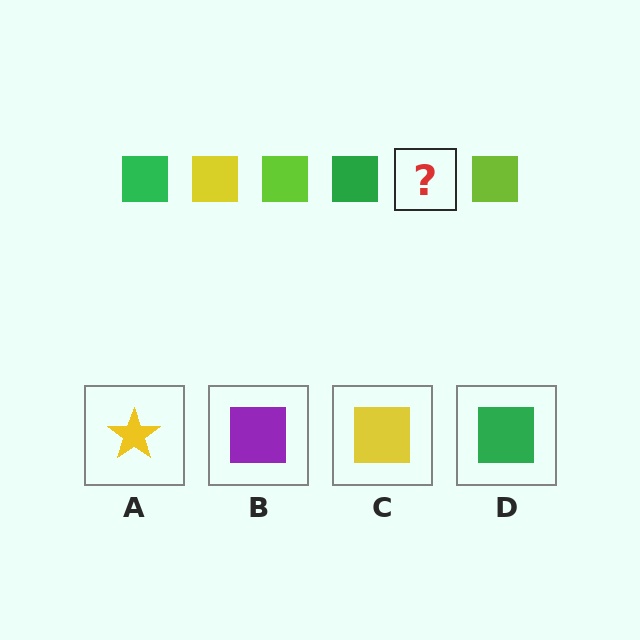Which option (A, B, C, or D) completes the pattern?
C.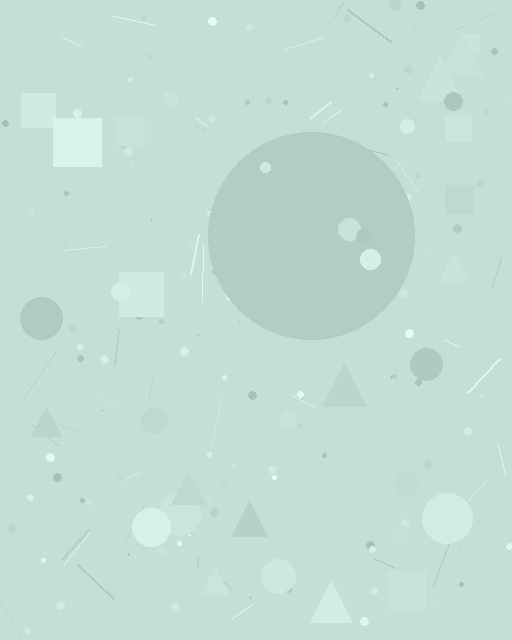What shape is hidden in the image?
A circle is hidden in the image.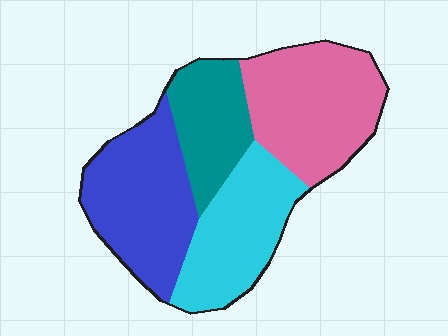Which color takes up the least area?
Teal, at roughly 15%.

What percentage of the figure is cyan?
Cyan takes up less than a quarter of the figure.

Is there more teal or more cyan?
Cyan.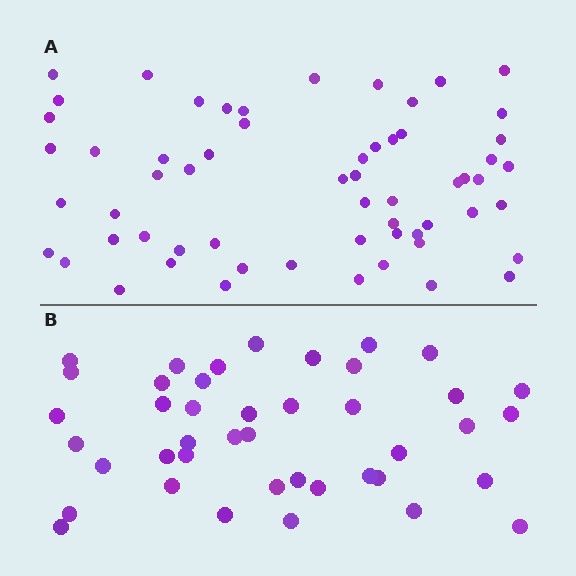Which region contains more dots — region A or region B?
Region A (the top region) has more dots.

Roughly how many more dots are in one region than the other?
Region A has approximately 20 more dots than region B.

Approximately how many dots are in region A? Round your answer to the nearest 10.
About 60 dots.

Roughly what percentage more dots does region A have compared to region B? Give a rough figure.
About 45% more.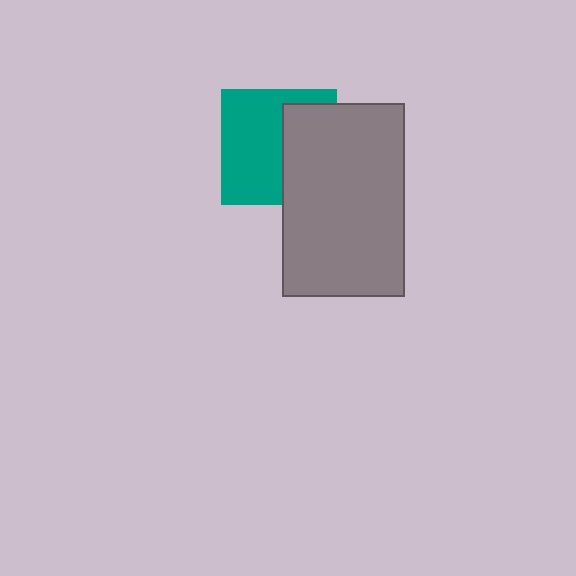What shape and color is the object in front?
The object in front is a gray rectangle.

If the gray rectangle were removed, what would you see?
You would see the complete teal square.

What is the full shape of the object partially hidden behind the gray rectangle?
The partially hidden object is a teal square.